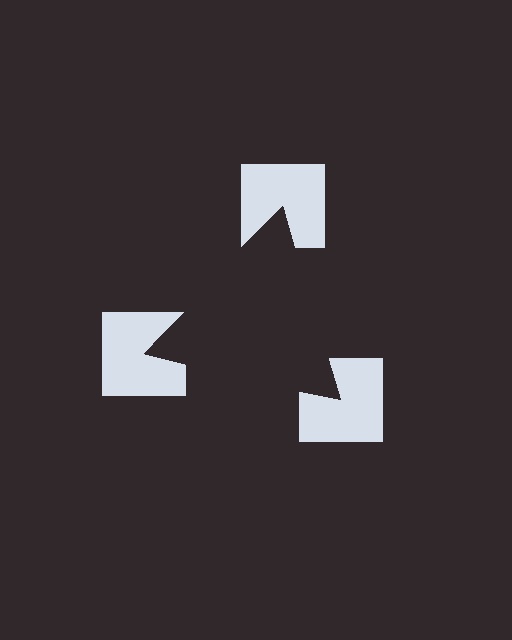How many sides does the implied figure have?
3 sides.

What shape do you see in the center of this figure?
An illusory triangle — its edges are inferred from the aligned wedge cuts in the notched squares, not physically drawn.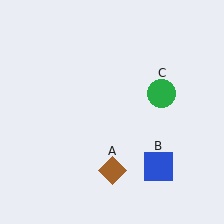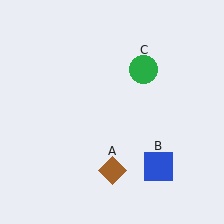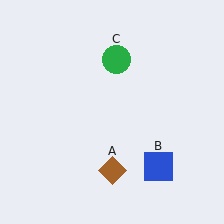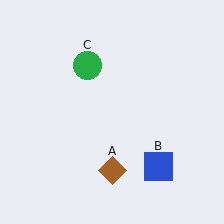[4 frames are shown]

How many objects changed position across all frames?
1 object changed position: green circle (object C).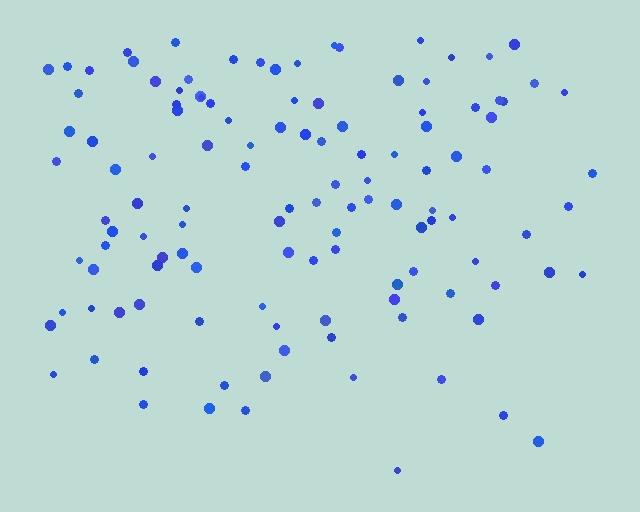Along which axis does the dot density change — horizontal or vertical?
Vertical.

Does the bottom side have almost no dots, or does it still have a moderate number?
Still a moderate number, just noticeably fewer than the top.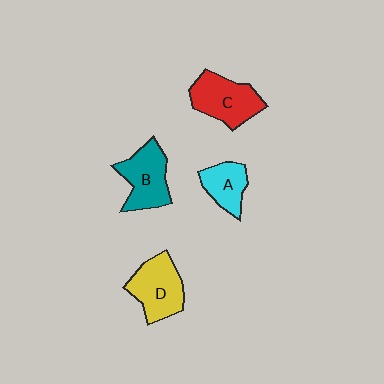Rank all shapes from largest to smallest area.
From largest to smallest: C (red), D (yellow), B (teal), A (cyan).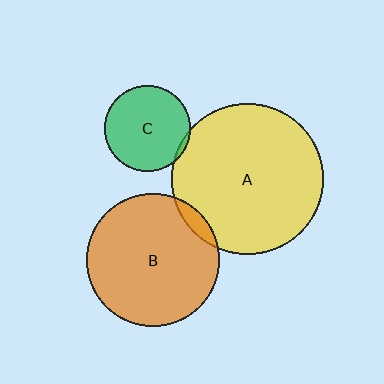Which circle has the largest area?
Circle A (yellow).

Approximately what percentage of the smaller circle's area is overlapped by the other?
Approximately 5%.